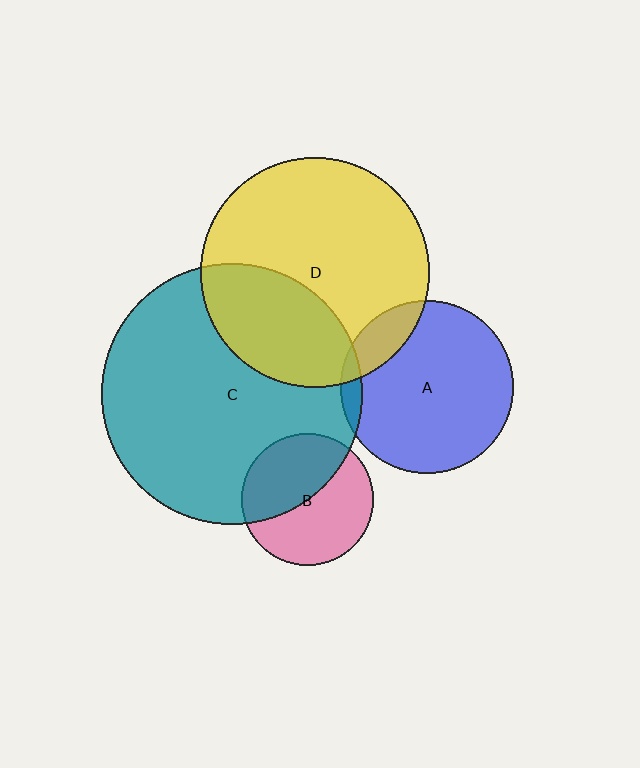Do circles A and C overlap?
Yes.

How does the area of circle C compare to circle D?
Approximately 1.3 times.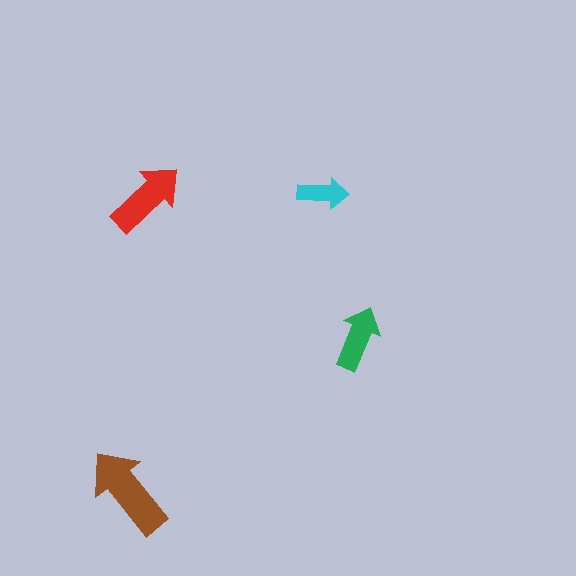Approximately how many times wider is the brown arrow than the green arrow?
About 1.5 times wider.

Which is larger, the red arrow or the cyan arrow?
The red one.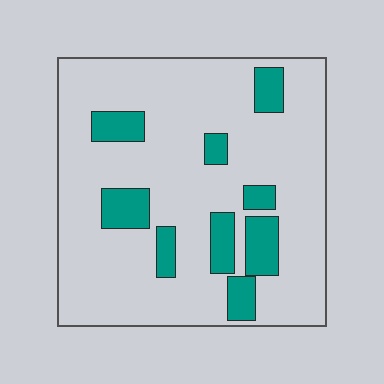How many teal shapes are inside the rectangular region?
9.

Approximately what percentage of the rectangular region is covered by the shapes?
Approximately 15%.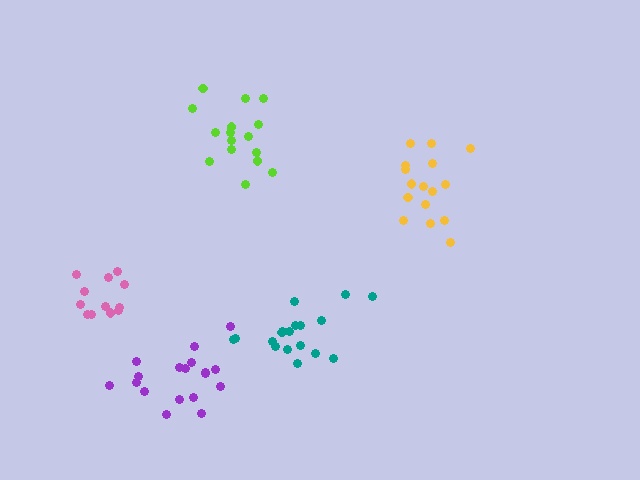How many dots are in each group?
Group 1: 16 dots, Group 2: 12 dots, Group 3: 18 dots, Group 4: 18 dots, Group 5: 16 dots (80 total).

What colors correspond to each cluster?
The clusters are colored: lime, pink, teal, purple, yellow.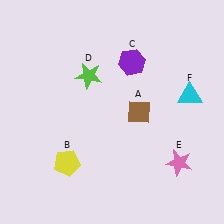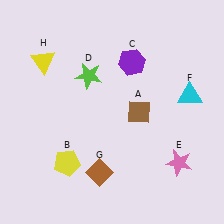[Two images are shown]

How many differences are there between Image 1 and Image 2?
There are 2 differences between the two images.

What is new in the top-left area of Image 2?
A yellow triangle (H) was added in the top-left area of Image 2.